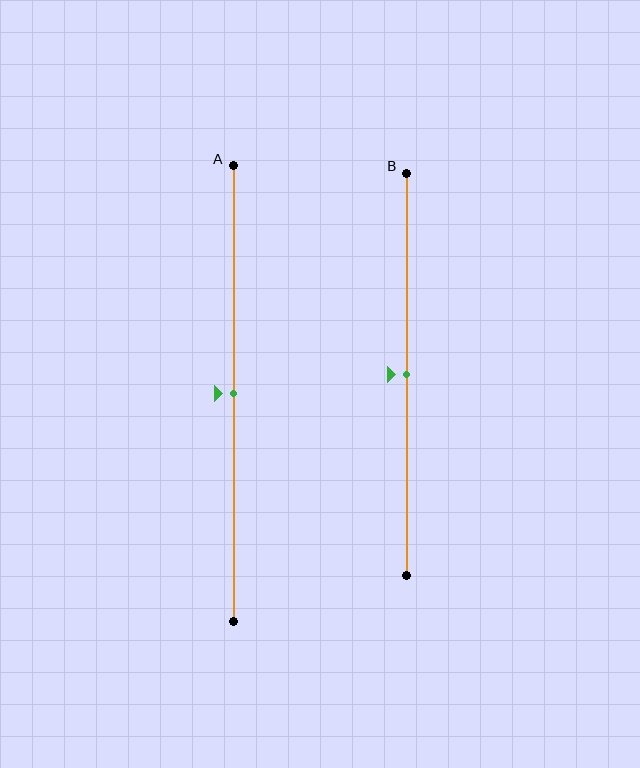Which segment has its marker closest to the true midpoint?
Segment A has its marker closest to the true midpoint.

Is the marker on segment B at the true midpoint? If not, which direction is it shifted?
Yes, the marker on segment B is at the true midpoint.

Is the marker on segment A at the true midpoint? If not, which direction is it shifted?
Yes, the marker on segment A is at the true midpoint.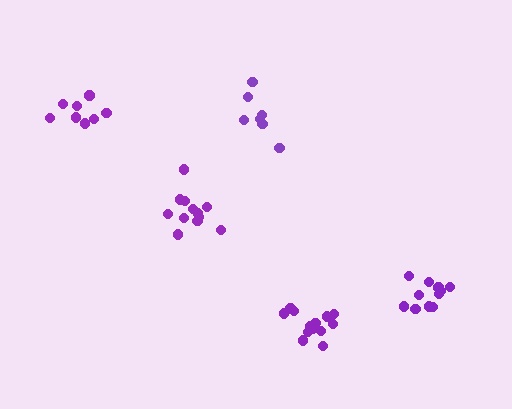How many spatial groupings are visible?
There are 5 spatial groupings.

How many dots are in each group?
Group 1: 12 dots, Group 2: 12 dots, Group 3: 7 dots, Group 4: 8 dots, Group 5: 13 dots (52 total).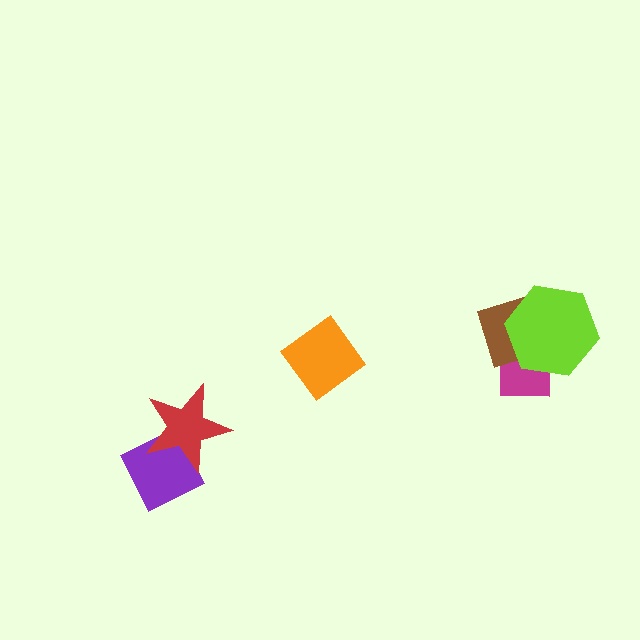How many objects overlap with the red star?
1 object overlaps with the red star.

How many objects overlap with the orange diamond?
0 objects overlap with the orange diamond.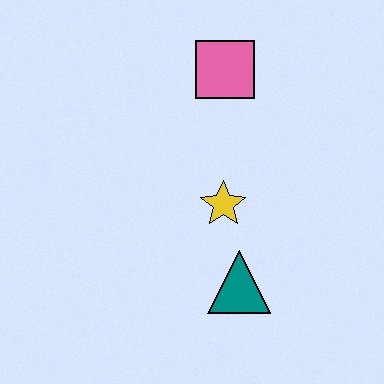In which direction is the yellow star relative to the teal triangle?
The yellow star is above the teal triangle.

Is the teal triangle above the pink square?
No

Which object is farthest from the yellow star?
The pink square is farthest from the yellow star.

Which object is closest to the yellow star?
The teal triangle is closest to the yellow star.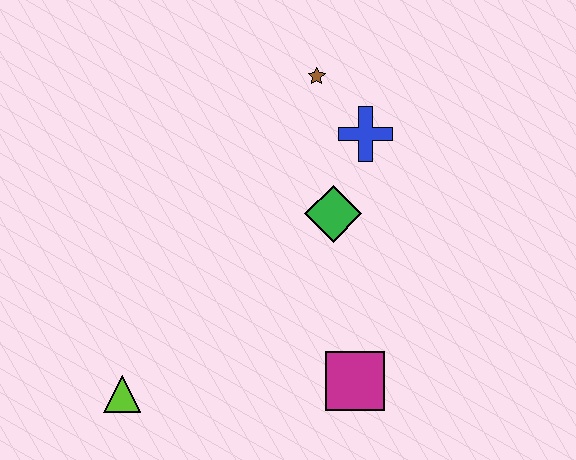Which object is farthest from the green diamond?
The lime triangle is farthest from the green diamond.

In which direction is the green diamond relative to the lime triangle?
The green diamond is to the right of the lime triangle.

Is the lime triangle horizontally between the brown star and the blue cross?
No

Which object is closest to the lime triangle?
The magenta square is closest to the lime triangle.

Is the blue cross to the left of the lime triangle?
No